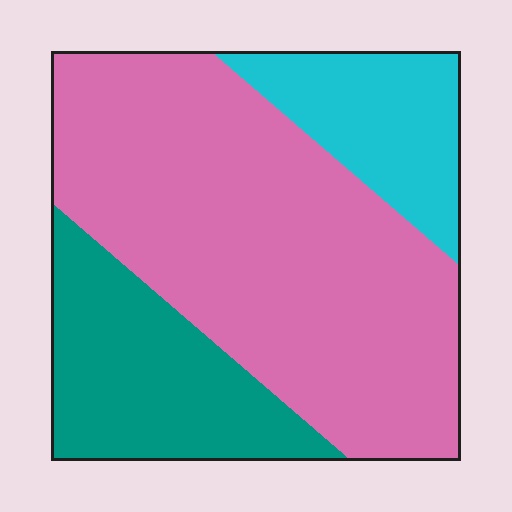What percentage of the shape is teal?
Teal takes up less than a quarter of the shape.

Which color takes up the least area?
Cyan, at roughly 15%.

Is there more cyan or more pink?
Pink.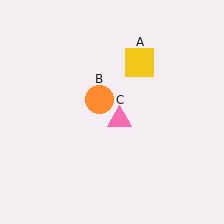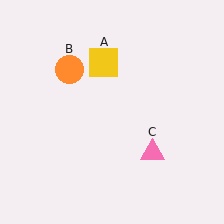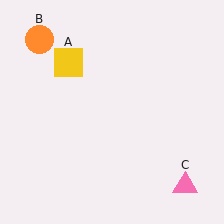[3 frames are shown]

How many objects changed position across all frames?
3 objects changed position: yellow square (object A), orange circle (object B), pink triangle (object C).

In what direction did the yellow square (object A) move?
The yellow square (object A) moved left.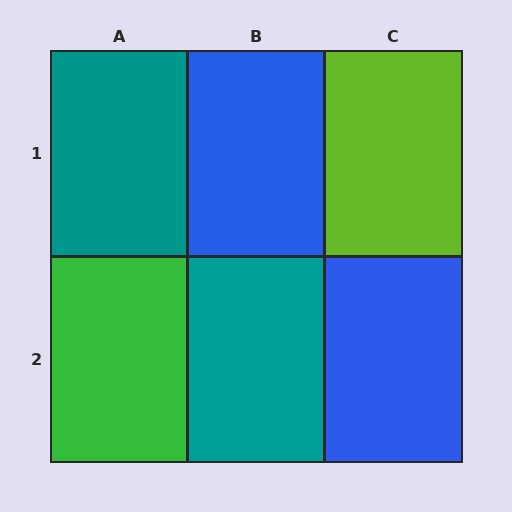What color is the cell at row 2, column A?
Green.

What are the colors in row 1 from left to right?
Teal, blue, lime.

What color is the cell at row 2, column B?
Teal.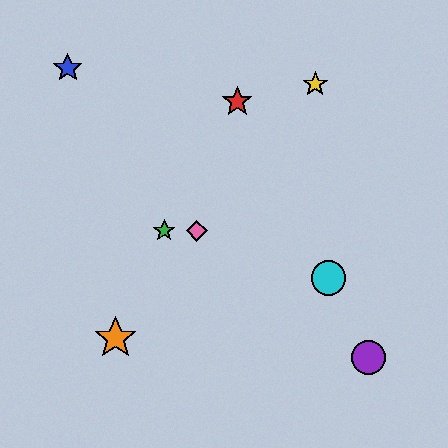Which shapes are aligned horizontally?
The green star, the pink diamond are aligned horizontally.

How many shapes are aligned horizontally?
2 shapes (the green star, the pink diamond) are aligned horizontally.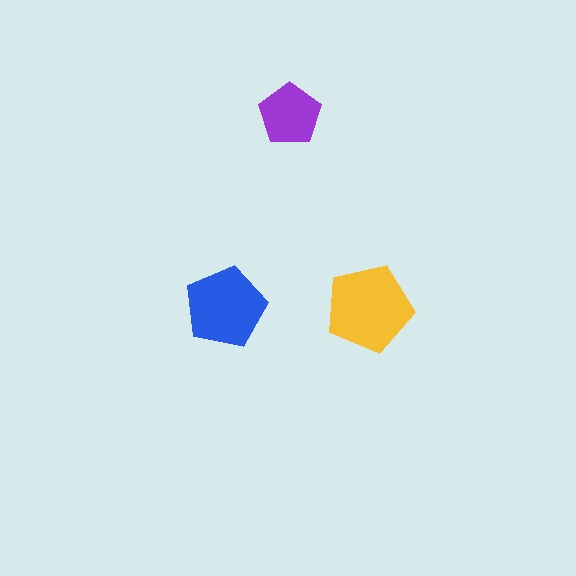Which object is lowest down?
The yellow pentagon is bottommost.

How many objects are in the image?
There are 3 objects in the image.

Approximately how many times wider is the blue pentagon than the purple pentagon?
About 1.5 times wider.